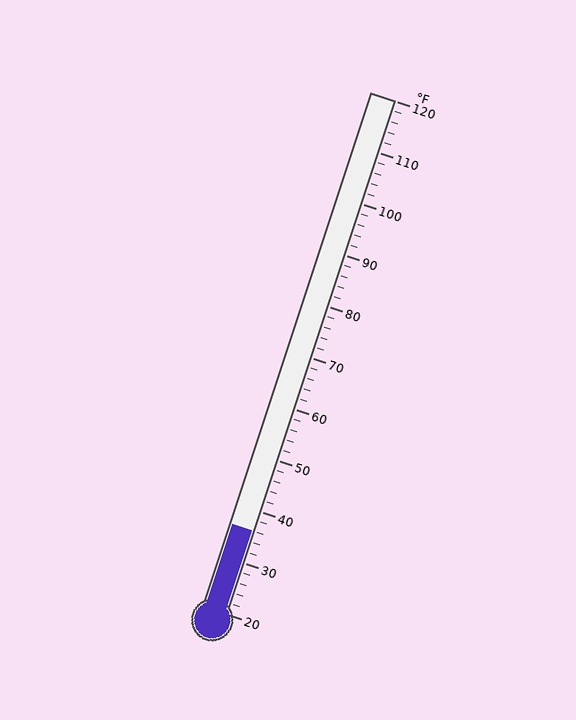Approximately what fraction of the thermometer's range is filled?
The thermometer is filled to approximately 15% of its range.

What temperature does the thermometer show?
The thermometer shows approximately 36°F.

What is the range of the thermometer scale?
The thermometer scale ranges from 20°F to 120°F.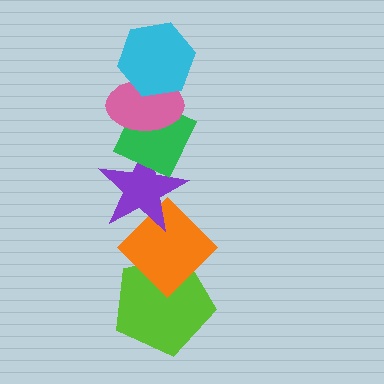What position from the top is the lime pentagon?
The lime pentagon is 6th from the top.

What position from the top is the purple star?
The purple star is 4th from the top.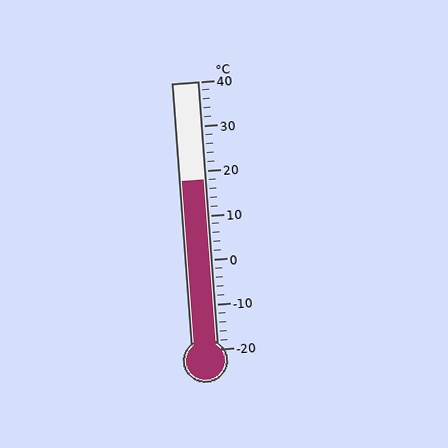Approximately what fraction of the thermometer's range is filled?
The thermometer is filled to approximately 65% of its range.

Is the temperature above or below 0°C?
The temperature is above 0°C.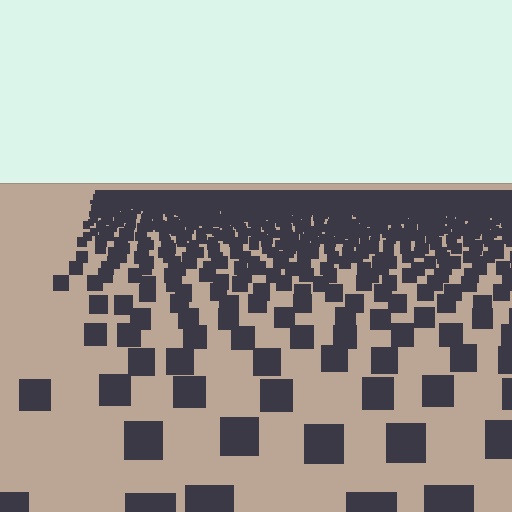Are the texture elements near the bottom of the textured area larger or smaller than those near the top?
Larger. Near the bottom, elements are closer to the viewer and appear at a bigger on-screen size.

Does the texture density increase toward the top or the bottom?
Density increases toward the top.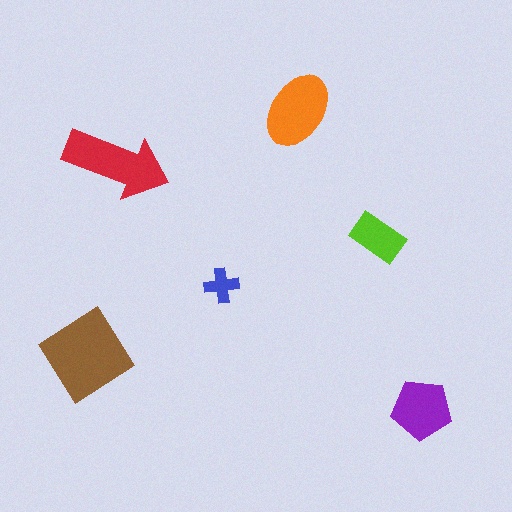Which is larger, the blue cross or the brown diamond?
The brown diamond.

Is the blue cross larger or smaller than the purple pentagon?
Smaller.